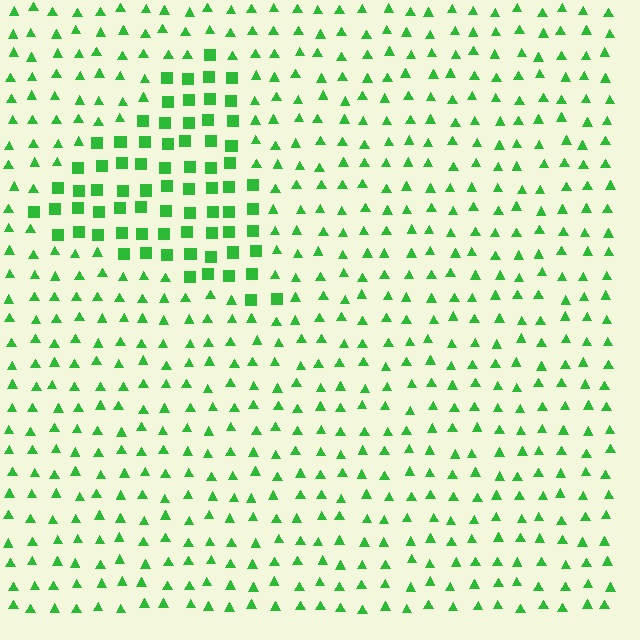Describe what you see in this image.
The image is filled with small green elements arranged in a uniform grid. A triangle-shaped region contains squares, while the surrounding area contains triangles. The boundary is defined purely by the change in element shape.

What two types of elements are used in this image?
The image uses squares inside the triangle region and triangles outside it.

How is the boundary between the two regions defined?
The boundary is defined by a change in element shape: squares inside vs. triangles outside. All elements share the same color and spacing.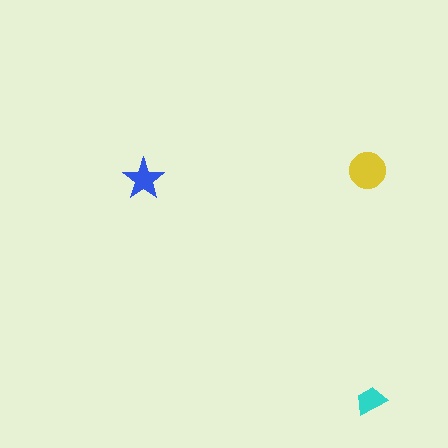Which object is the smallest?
The cyan trapezoid.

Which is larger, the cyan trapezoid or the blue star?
The blue star.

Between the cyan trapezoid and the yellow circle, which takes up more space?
The yellow circle.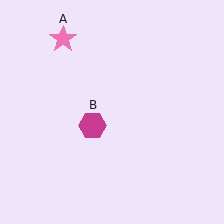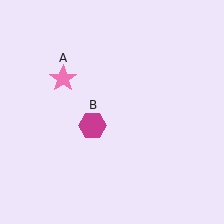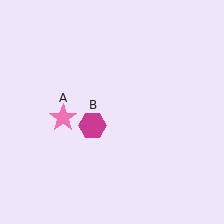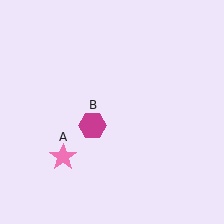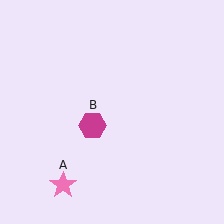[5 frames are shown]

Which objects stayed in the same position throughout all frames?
Magenta hexagon (object B) remained stationary.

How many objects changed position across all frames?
1 object changed position: pink star (object A).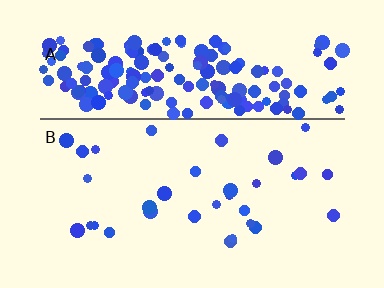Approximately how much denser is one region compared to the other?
Approximately 6.2× — region A over region B.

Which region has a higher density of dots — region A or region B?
A (the top).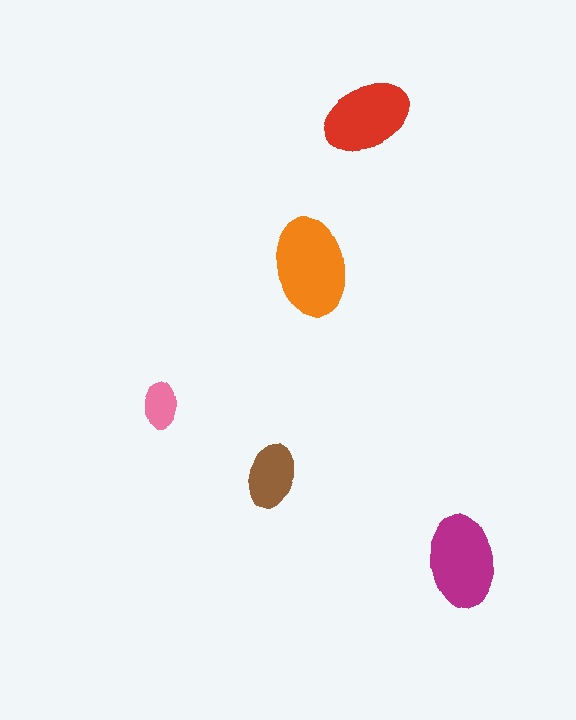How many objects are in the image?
There are 5 objects in the image.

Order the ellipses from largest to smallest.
the orange one, the magenta one, the red one, the brown one, the pink one.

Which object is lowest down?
The magenta ellipse is bottommost.